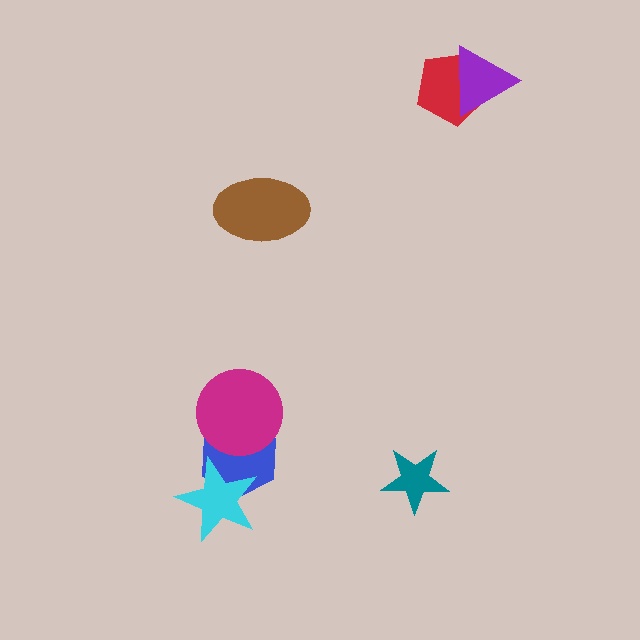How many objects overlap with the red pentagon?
1 object overlaps with the red pentagon.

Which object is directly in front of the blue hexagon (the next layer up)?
The magenta circle is directly in front of the blue hexagon.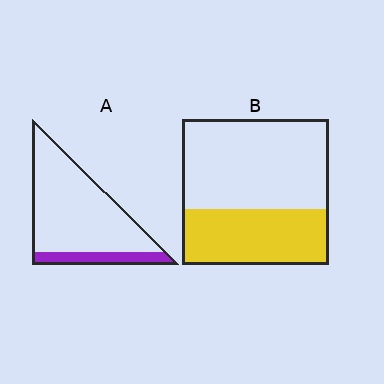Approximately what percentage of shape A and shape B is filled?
A is approximately 15% and B is approximately 40%.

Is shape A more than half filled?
No.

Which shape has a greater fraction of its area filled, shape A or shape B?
Shape B.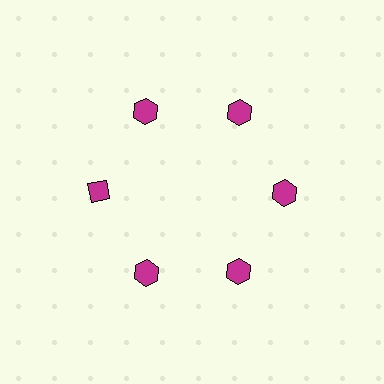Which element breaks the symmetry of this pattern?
The magenta diamond at roughly the 9 o'clock position breaks the symmetry. All other shapes are magenta hexagons.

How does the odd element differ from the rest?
It has a different shape: diamond instead of hexagon.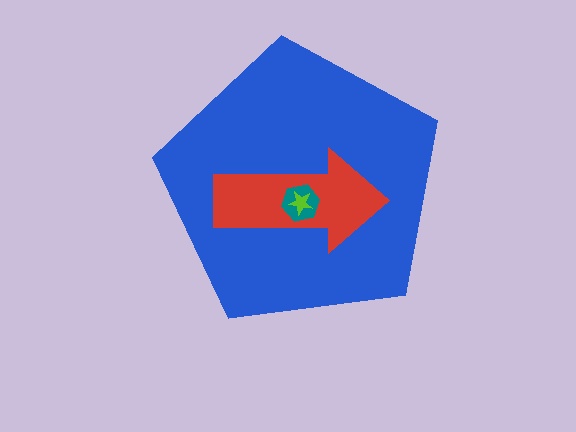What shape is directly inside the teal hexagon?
The lime star.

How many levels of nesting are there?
4.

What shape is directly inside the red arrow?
The teal hexagon.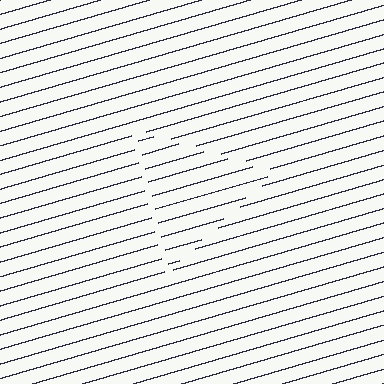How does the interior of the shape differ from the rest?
The interior of the shape contains the same grating, shifted by half a period — the contour is defined by the phase discontinuity where line-ends from the inner and outer gratings abut.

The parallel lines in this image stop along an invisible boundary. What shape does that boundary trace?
An illusory triangle. The interior of the shape contains the same grating, shifted by half a period — the contour is defined by the phase discontinuity where line-ends from the inner and outer gratings abut.